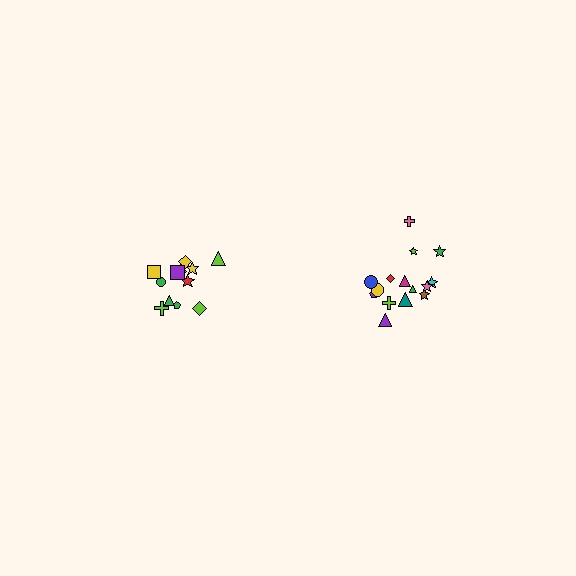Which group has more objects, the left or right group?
The right group.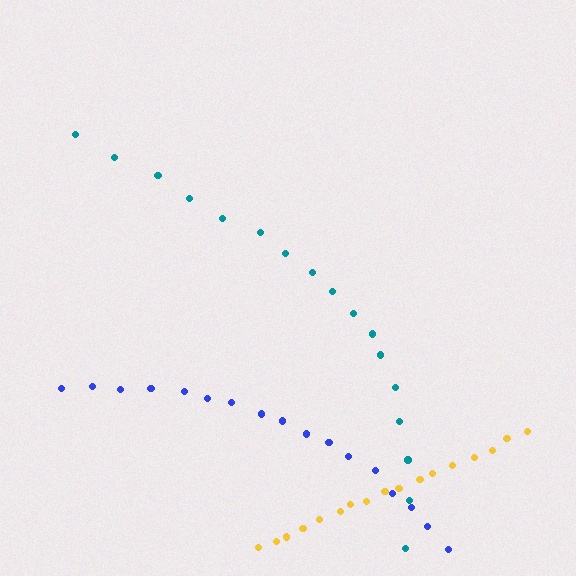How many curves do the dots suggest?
There are 3 distinct paths.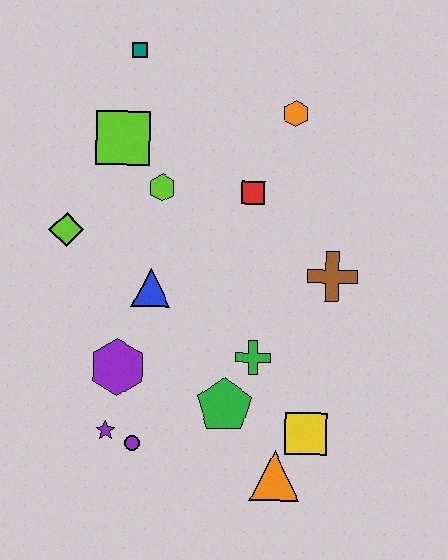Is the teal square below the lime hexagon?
No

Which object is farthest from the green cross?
The teal square is farthest from the green cross.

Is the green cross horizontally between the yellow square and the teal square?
Yes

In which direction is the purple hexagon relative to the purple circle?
The purple hexagon is above the purple circle.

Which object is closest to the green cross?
The green pentagon is closest to the green cross.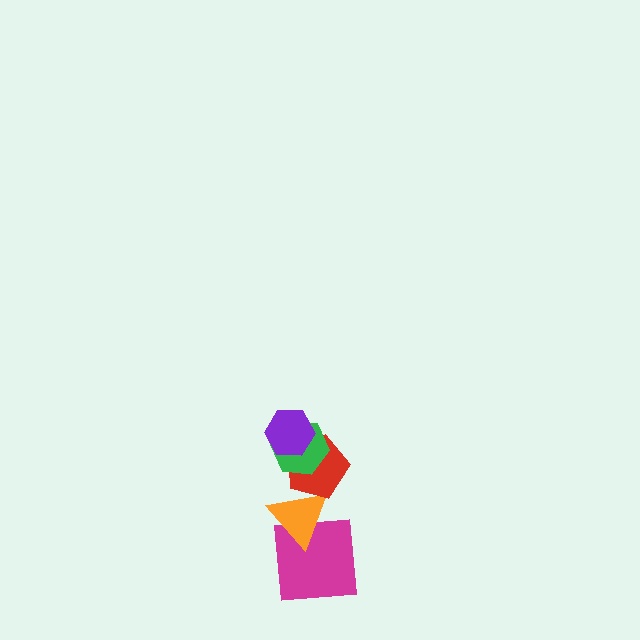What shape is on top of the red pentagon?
The green hexagon is on top of the red pentagon.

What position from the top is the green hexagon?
The green hexagon is 2nd from the top.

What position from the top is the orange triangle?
The orange triangle is 4th from the top.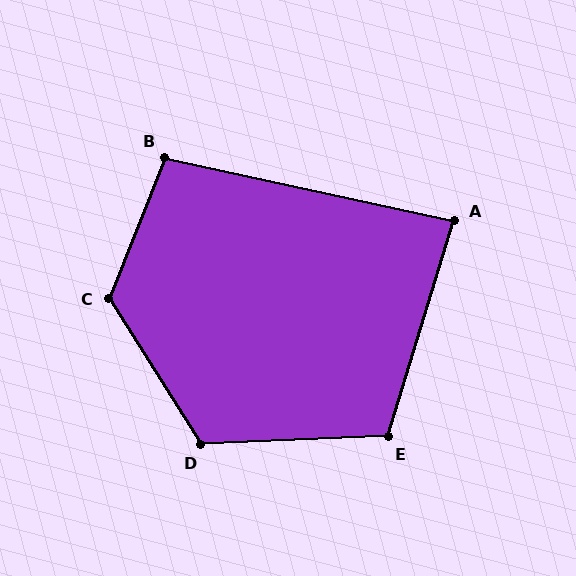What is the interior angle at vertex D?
Approximately 120 degrees (obtuse).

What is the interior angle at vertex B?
Approximately 99 degrees (obtuse).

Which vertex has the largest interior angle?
C, at approximately 126 degrees.